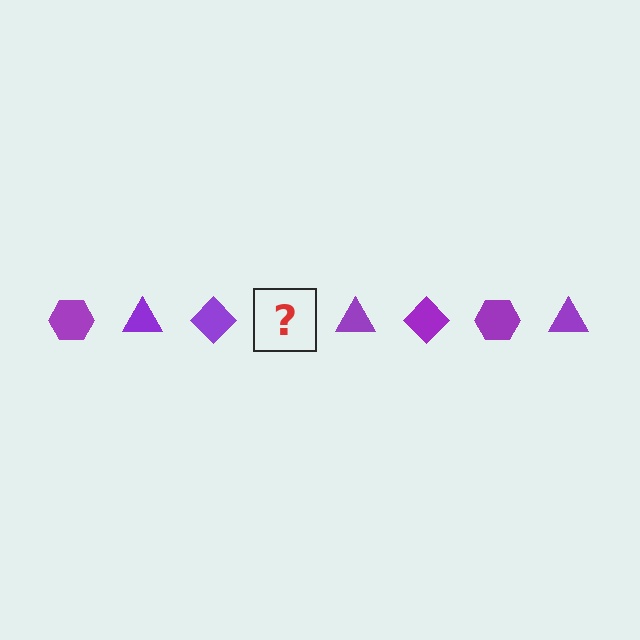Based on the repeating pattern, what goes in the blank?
The blank should be a purple hexagon.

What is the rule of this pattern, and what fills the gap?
The rule is that the pattern cycles through hexagon, triangle, diamond shapes in purple. The gap should be filled with a purple hexagon.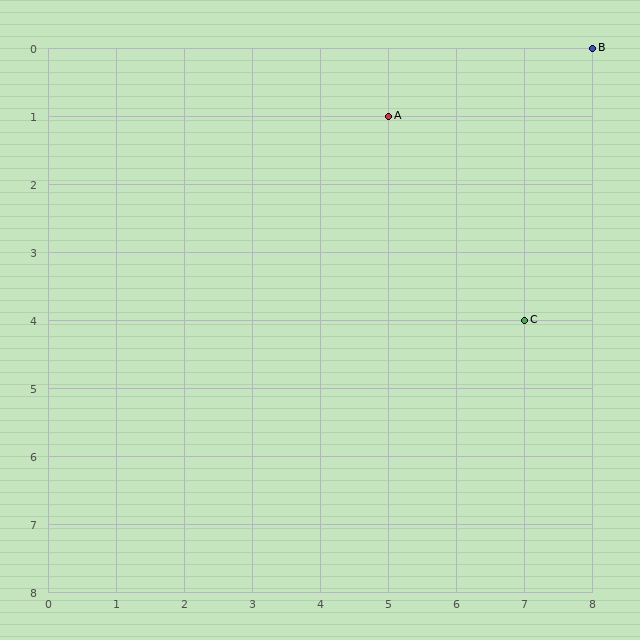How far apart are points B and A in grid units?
Points B and A are 3 columns and 1 row apart (about 3.2 grid units diagonally).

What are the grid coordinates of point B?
Point B is at grid coordinates (8, 0).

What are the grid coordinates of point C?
Point C is at grid coordinates (7, 4).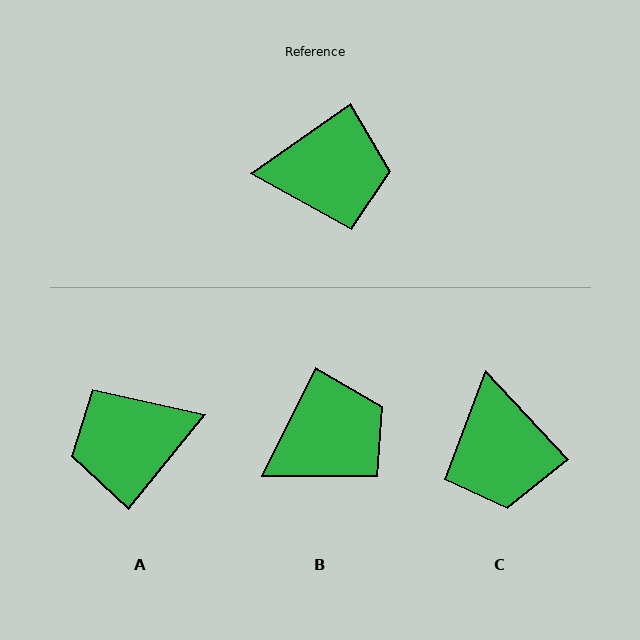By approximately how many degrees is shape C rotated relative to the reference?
Approximately 81 degrees clockwise.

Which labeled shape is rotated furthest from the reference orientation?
A, about 163 degrees away.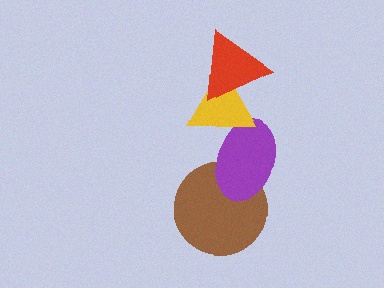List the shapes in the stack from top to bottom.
From top to bottom: the red triangle, the yellow triangle, the purple ellipse, the brown circle.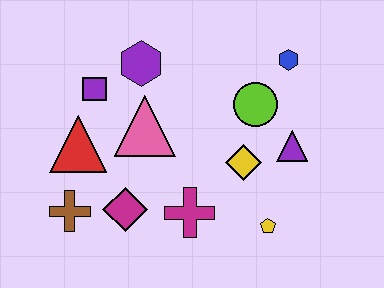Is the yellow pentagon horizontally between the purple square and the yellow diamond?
No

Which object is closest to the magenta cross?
The magenta diamond is closest to the magenta cross.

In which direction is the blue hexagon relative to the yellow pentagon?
The blue hexagon is above the yellow pentagon.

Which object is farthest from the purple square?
The yellow pentagon is farthest from the purple square.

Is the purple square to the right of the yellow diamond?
No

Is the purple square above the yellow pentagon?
Yes